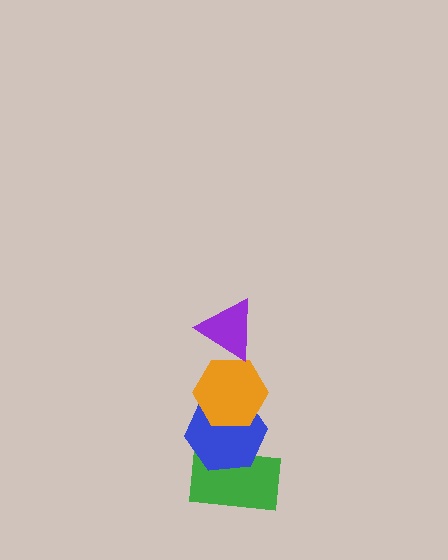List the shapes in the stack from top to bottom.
From top to bottom: the purple triangle, the orange hexagon, the blue hexagon, the green rectangle.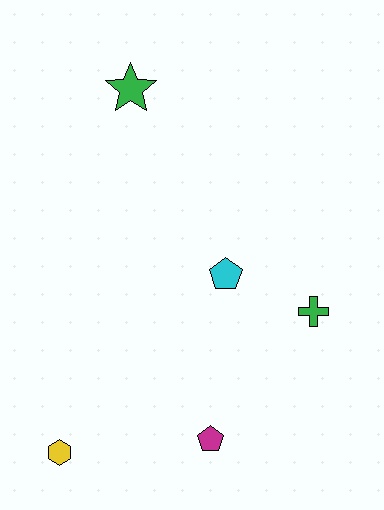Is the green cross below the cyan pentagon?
Yes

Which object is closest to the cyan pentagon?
The green cross is closest to the cyan pentagon.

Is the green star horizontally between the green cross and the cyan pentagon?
No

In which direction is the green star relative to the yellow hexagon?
The green star is above the yellow hexagon.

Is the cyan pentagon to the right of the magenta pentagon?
Yes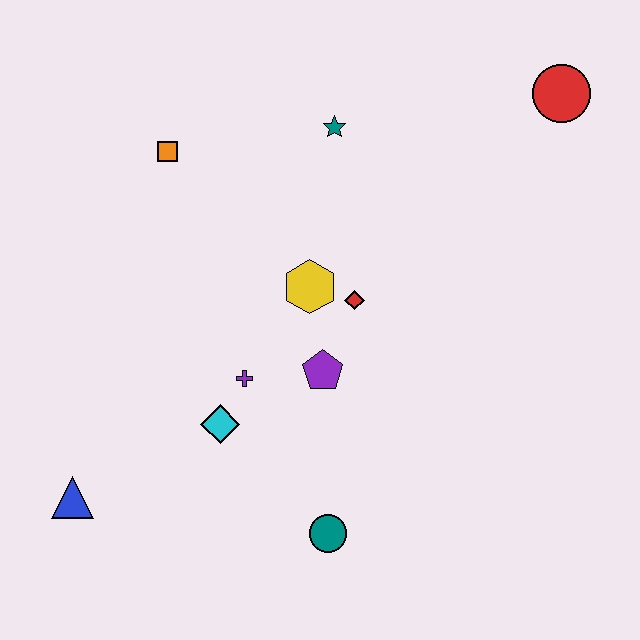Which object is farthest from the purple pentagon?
The red circle is farthest from the purple pentagon.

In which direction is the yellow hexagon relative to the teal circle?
The yellow hexagon is above the teal circle.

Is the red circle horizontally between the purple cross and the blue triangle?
No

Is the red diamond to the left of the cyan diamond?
No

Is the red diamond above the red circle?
No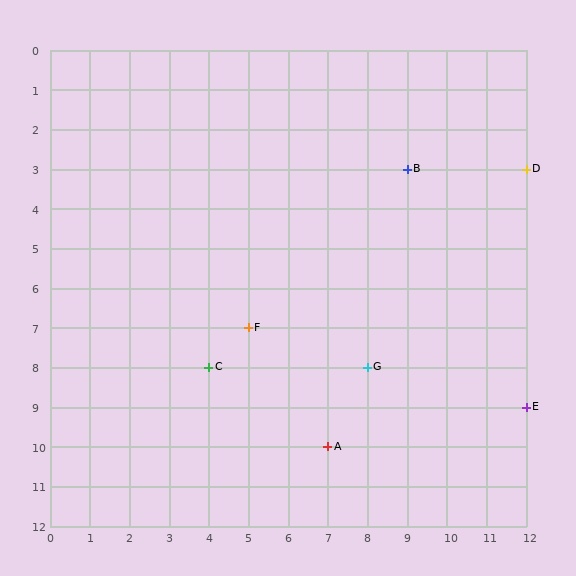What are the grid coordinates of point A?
Point A is at grid coordinates (7, 10).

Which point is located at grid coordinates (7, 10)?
Point A is at (7, 10).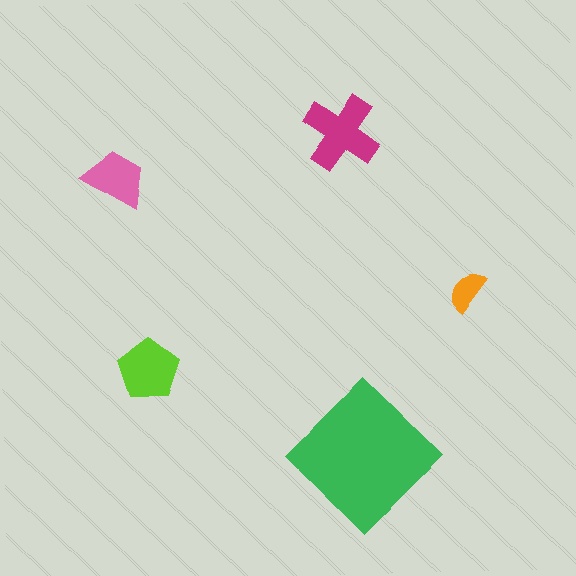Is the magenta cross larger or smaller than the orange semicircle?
Larger.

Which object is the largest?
The green diamond.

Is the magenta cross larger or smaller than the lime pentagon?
Larger.